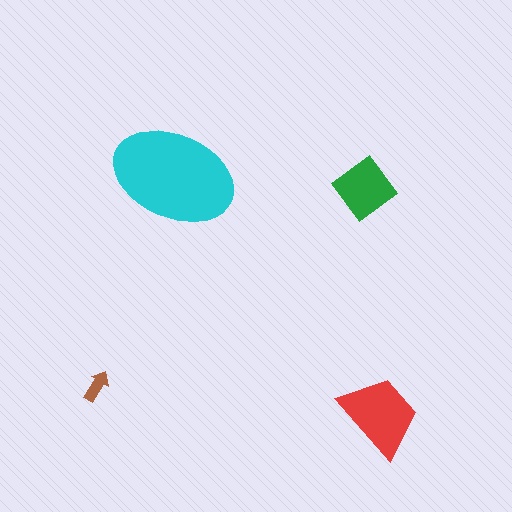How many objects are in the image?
There are 4 objects in the image.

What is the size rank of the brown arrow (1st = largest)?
4th.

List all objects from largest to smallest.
The cyan ellipse, the red trapezoid, the green diamond, the brown arrow.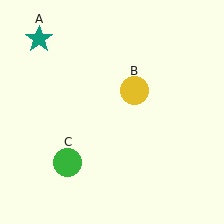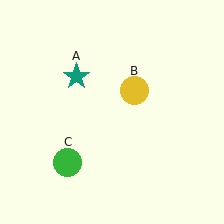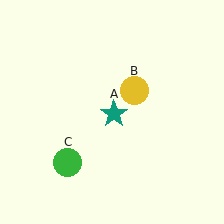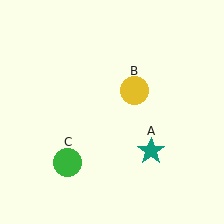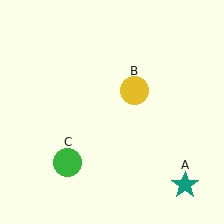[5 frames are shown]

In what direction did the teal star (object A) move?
The teal star (object A) moved down and to the right.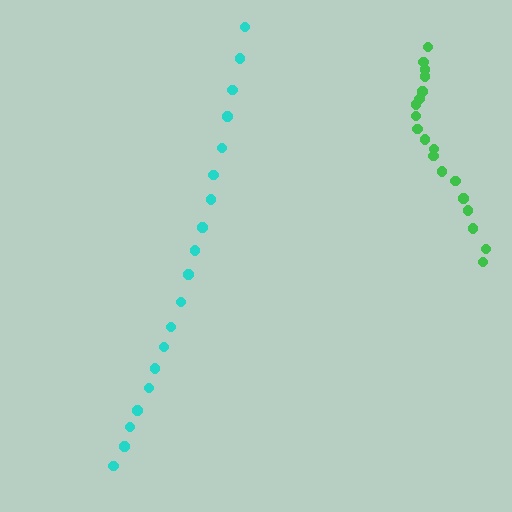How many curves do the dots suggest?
There are 2 distinct paths.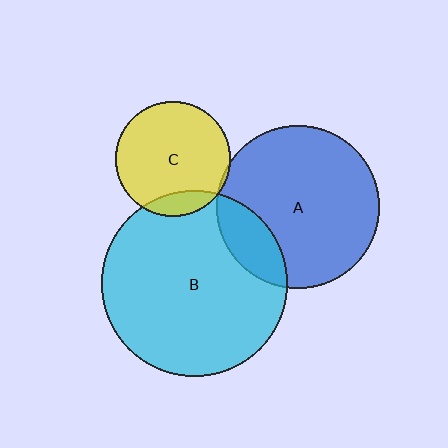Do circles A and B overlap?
Yes.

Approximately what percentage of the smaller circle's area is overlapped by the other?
Approximately 20%.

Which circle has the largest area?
Circle B (cyan).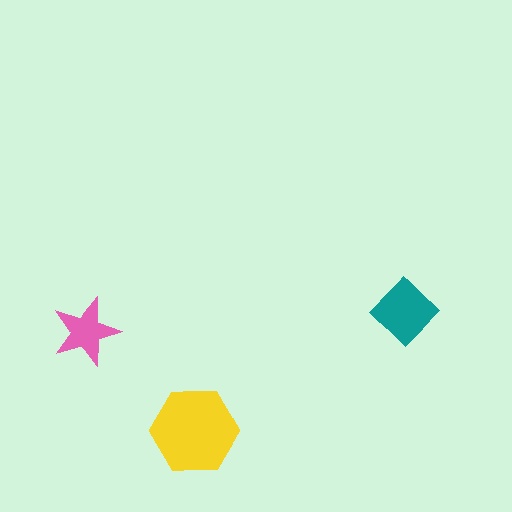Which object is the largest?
The yellow hexagon.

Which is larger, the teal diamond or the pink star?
The teal diamond.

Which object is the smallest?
The pink star.